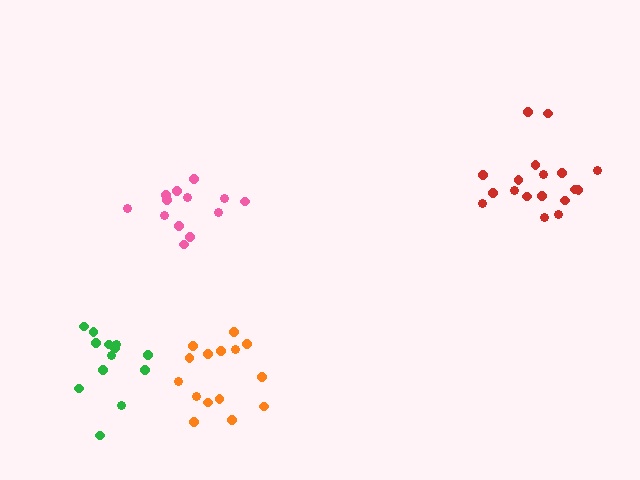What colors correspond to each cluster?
The clusters are colored: orange, green, pink, red.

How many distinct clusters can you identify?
There are 4 distinct clusters.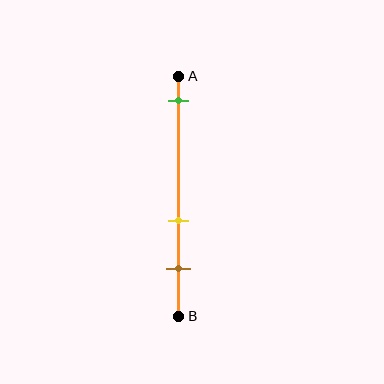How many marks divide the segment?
There are 3 marks dividing the segment.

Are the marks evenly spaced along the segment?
No, the marks are not evenly spaced.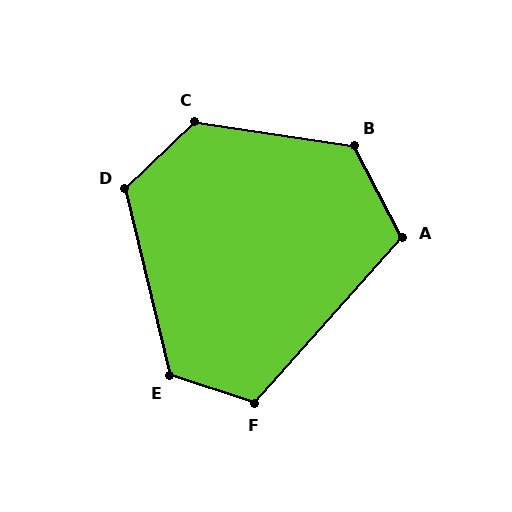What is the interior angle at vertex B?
Approximately 126 degrees (obtuse).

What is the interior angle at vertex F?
Approximately 113 degrees (obtuse).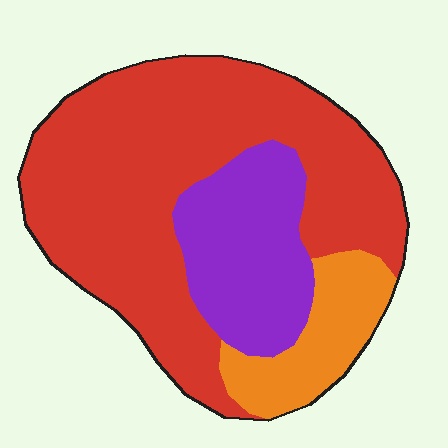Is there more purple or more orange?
Purple.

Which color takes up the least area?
Orange, at roughly 15%.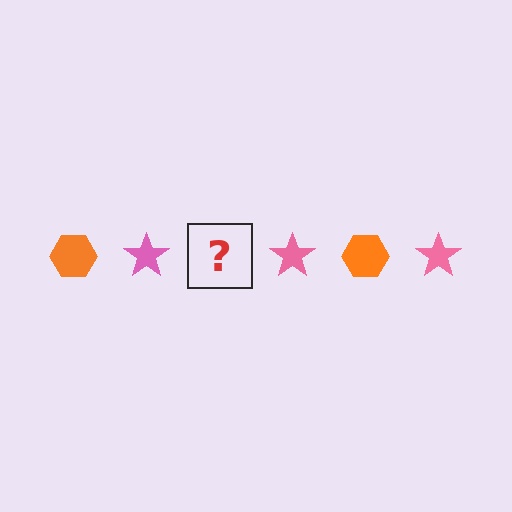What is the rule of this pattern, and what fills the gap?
The rule is that the pattern alternates between orange hexagon and pink star. The gap should be filled with an orange hexagon.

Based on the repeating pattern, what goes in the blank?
The blank should be an orange hexagon.